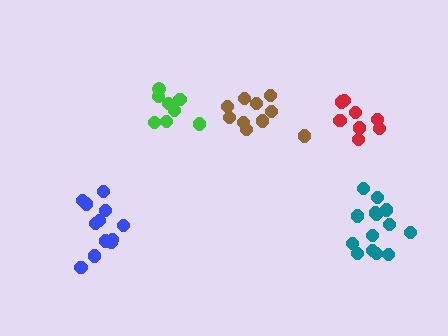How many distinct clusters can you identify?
There are 5 distinct clusters.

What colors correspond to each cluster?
The clusters are colored: green, red, teal, blue, brown.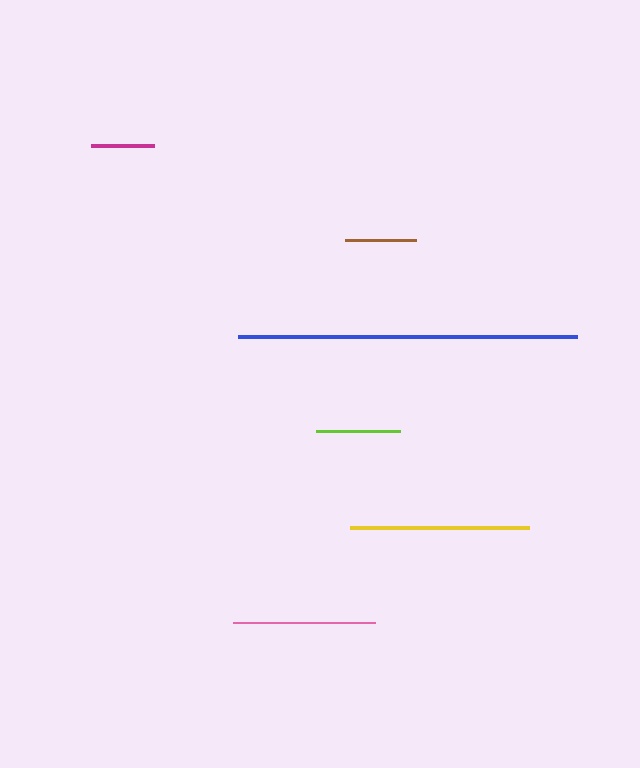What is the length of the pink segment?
The pink segment is approximately 142 pixels long.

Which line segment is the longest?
The blue line is the longest at approximately 339 pixels.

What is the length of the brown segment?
The brown segment is approximately 71 pixels long.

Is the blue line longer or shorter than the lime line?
The blue line is longer than the lime line.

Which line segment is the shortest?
The magenta line is the shortest at approximately 63 pixels.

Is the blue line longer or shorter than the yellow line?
The blue line is longer than the yellow line.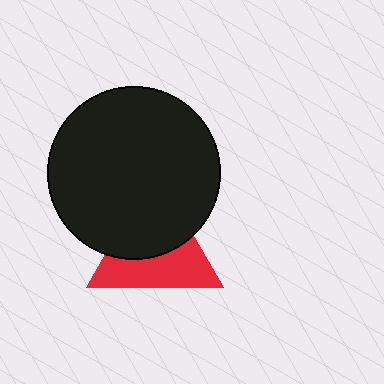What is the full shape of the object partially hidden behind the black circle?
The partially hidden object is a red triangle.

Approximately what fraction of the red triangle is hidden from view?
Roughly 51% of the red triangle is hidden behind the black circle.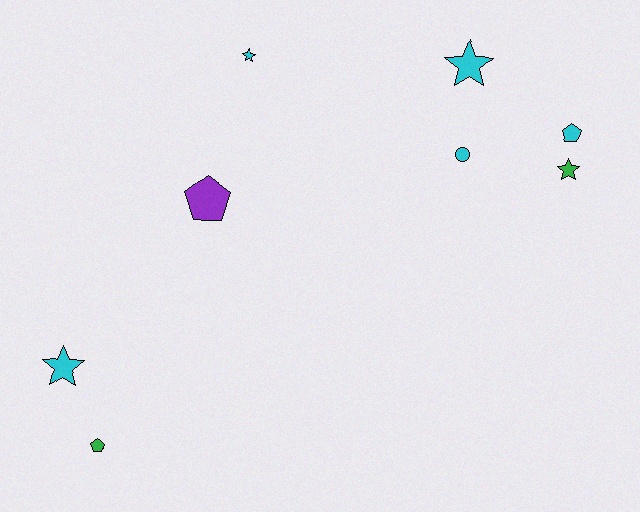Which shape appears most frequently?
Star, with 4 objects.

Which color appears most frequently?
Cyan, with 5 objects.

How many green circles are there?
There are no green circles.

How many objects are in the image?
There are 8 objects.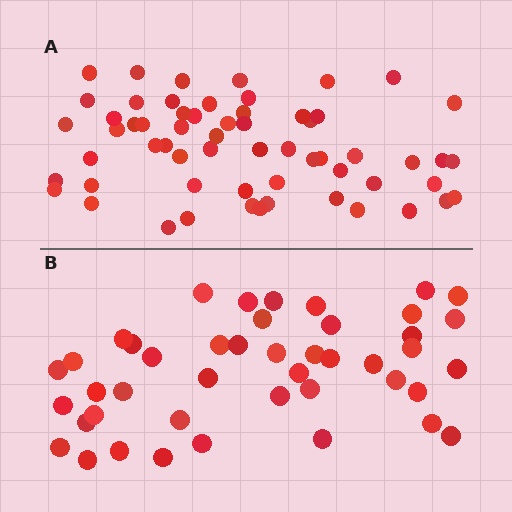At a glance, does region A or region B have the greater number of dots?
Region A (the top region) has more dots.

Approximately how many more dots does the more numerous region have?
Region A has approximately 15 more dots than region B.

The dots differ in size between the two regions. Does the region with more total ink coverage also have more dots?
No. Region B has more total ink coverage because its dots are larger, but region A actually contains more individual dots. Total area can be misleading — the number of items is what matters here.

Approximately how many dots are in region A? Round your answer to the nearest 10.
About 60 dots.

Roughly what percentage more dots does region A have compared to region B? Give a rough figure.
About 35% more.